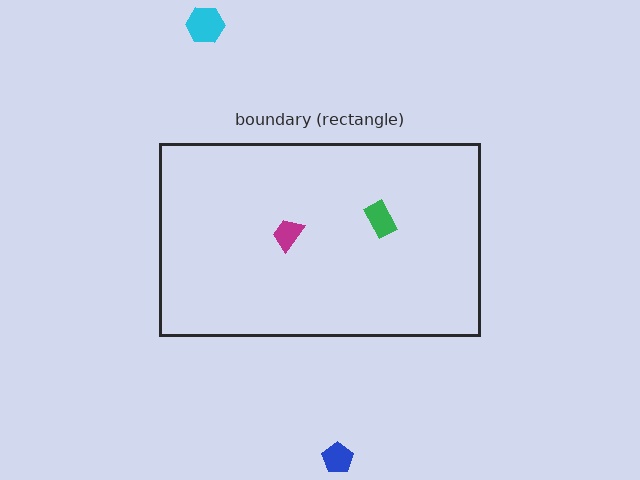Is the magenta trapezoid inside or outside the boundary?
Inside.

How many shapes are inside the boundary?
2 inside, 2 outside.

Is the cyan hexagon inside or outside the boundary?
Outside.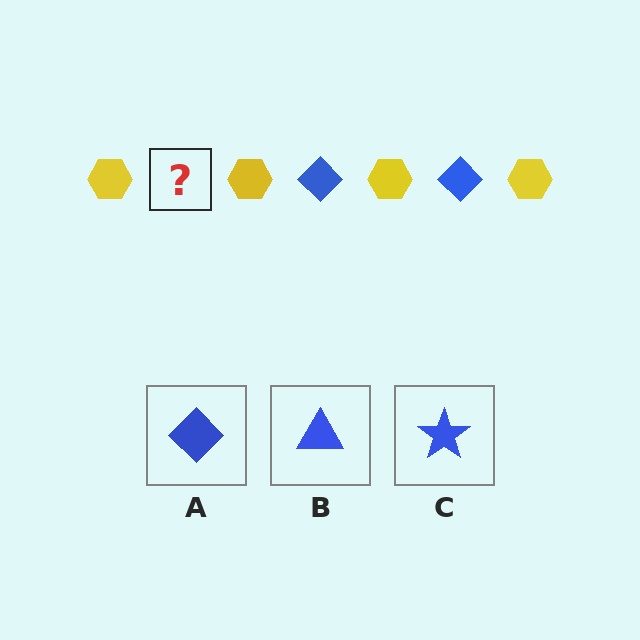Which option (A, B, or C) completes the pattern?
A.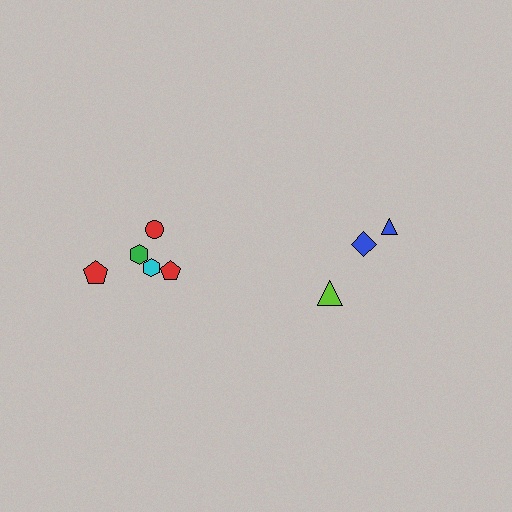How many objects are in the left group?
There are 5 objects.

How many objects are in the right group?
There are 3 objects.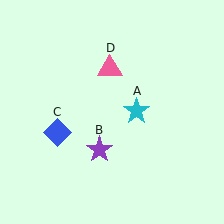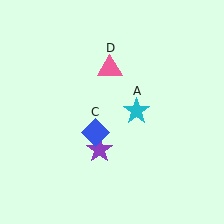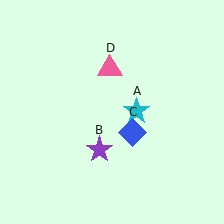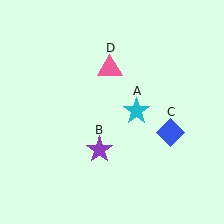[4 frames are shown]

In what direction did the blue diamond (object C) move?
The blue diamond (object C) moved right.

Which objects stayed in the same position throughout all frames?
Cyan star (object A) and purple star (object B) and pink triangle (object D) remained stationary.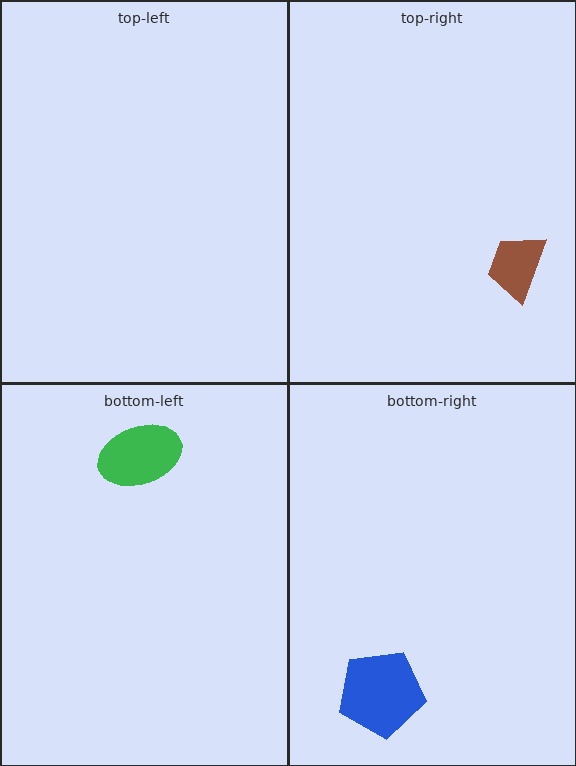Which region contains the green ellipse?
The bottom-left region.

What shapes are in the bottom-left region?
The green ellipse.